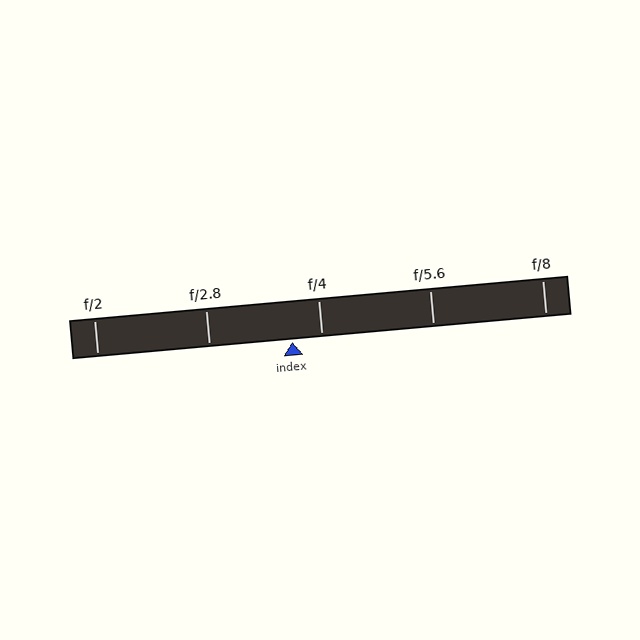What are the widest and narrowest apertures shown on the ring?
The widest aperture shown is f/2 and the narrowest is f/8.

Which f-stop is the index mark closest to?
The index mark is closest to f/4.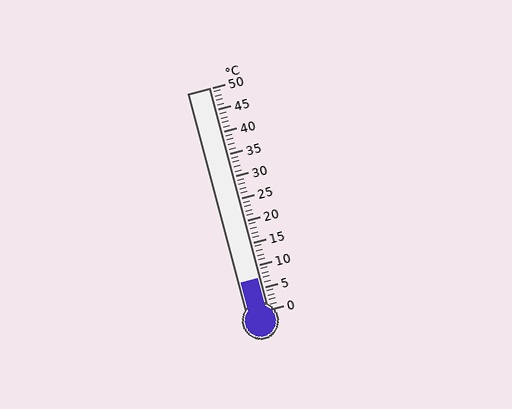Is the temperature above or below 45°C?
The temperature is below 45°C.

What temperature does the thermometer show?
The thermometer shows approximately 7°C.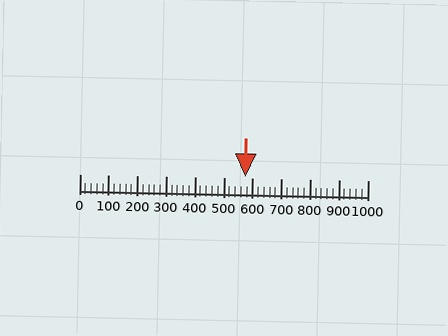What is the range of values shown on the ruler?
The ruler shows values from 0 to 1000.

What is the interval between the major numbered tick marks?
The major tick marks are spaced 100 units apart.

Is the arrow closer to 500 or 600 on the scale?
The arrow is closer to 600.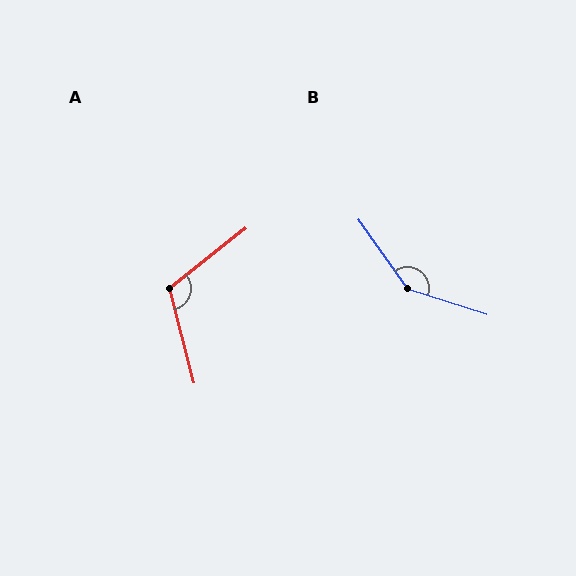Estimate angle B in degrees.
Approximately 143 degrees.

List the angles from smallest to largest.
A (113°), B (143°).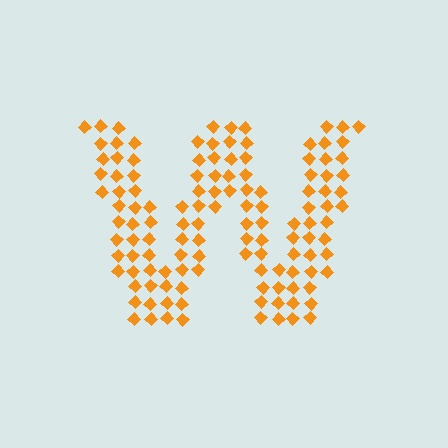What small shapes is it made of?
It is made of small diamonds.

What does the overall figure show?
The overall figure shows the letter W.